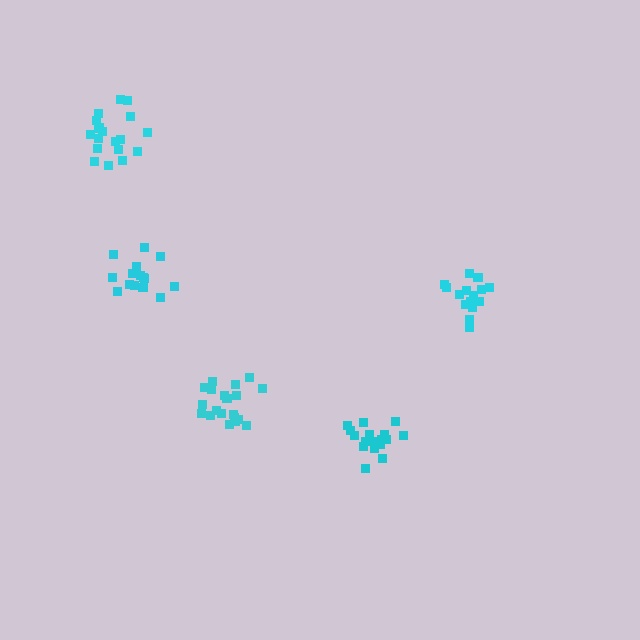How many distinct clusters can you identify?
There are 5 distinct clusters.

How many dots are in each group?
Group 1: 15 dots, Group 2: 20 dots, Group 3: 19 dots, Group 4: 16 dots, Group 5: 18 dots (88 total).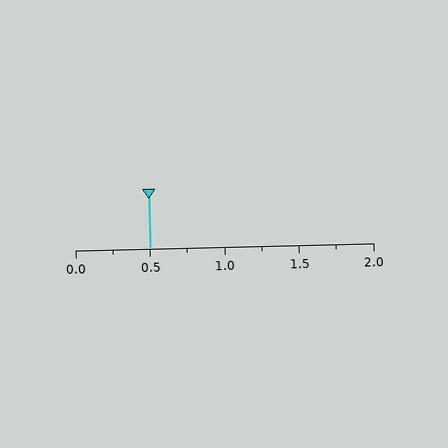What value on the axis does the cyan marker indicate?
The marker indicates approximately 0.5.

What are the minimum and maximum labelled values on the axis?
The axis runs from 0.0 to 2.0.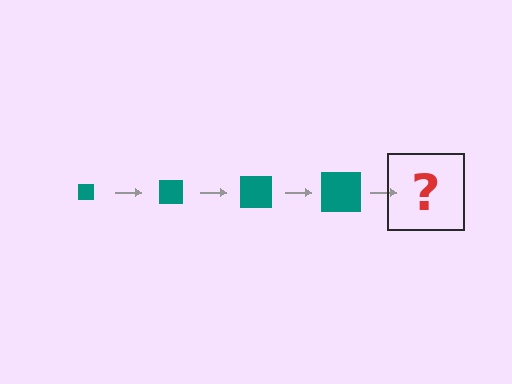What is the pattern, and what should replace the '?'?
The pattern is that the square gets progressively larger each step. The '?' should be a teal square, larger than the previous one.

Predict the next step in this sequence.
The next step is a teal square, larger than the previous one.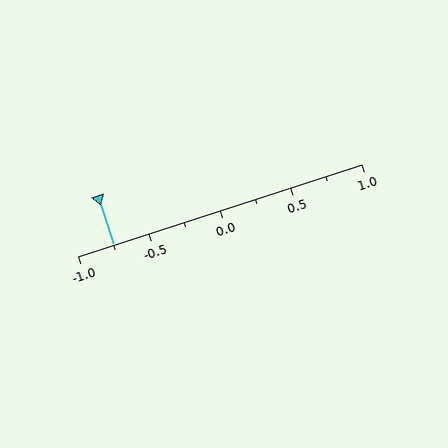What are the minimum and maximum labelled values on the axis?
The axis runs from -1.0 to 1.0.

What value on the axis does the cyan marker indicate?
The marker indicates approximately -0.75.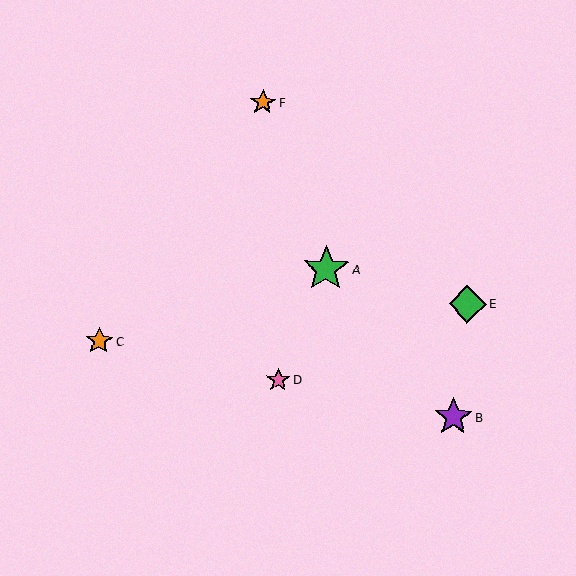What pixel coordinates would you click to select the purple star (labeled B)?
Click at (453, 417) to select the purple star B.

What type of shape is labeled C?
Shape C is an orange star.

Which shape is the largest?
The green star (labeled A) is the largest.